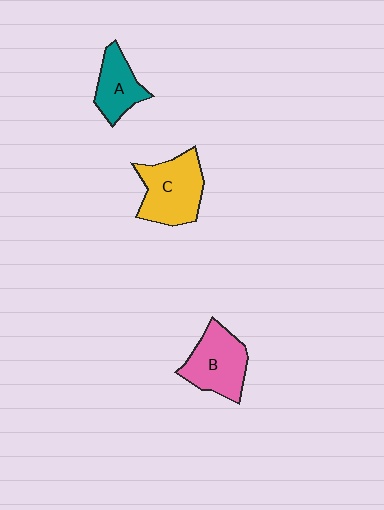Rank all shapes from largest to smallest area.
From largest to smallest: C (yellow), B (pink), A (teal).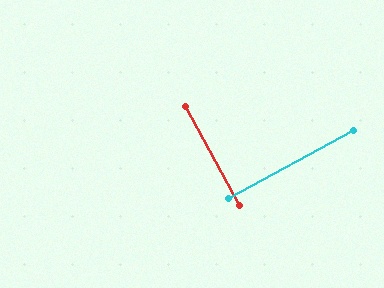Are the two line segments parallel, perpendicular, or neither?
Perpendicular — they meet at approximately 90°.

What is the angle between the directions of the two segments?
Approximately 90 degrees.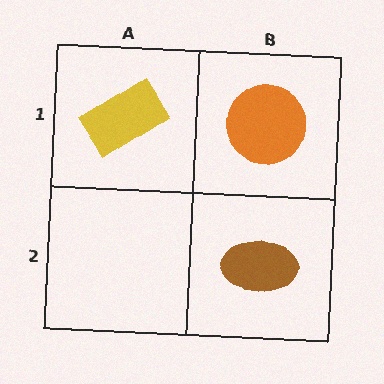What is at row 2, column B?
A brown ellipse.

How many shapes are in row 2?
1 shape.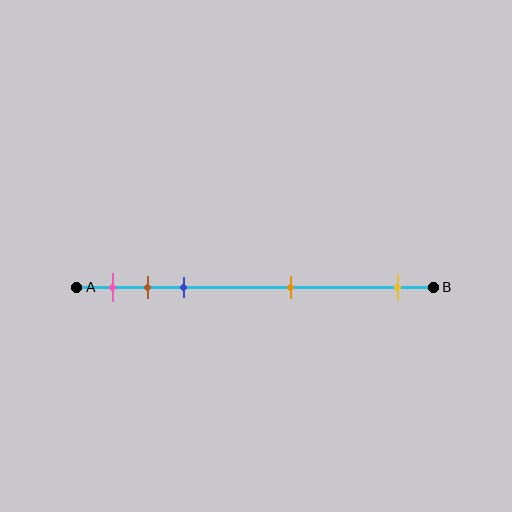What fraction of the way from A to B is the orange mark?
The orange mark is approximately 60% (0.6) of the way from A to B.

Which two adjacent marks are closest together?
The brown and blue marks are the closest adjacent pair.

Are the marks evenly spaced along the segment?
No, the marks are not evenly spaced.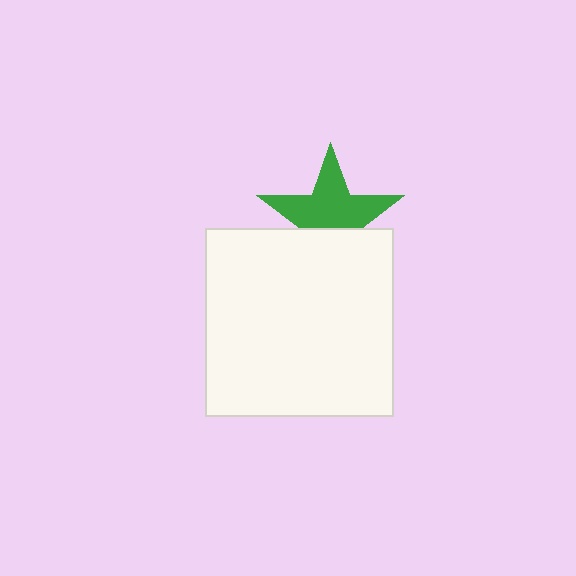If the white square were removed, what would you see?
You would see the complete green star.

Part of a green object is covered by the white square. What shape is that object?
It is a star.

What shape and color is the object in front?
The object in front is a white square.